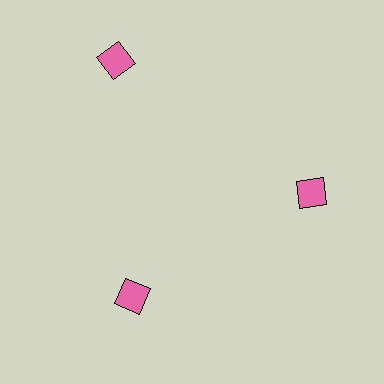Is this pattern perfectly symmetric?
No. The 3 pink squares are arranged in a ring, but one element near the 11 o'clock position is pushed outward from the center, breaking the 3-fold rotational symmetry.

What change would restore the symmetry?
The symmetry would be restored by moving it inward, back onto the ring so that all 3 squares sit at equal angles and equal distance from the center.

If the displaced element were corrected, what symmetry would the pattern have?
It would have 3-fold rotational symmetry — the pattern would map onto itself every 120 degrees.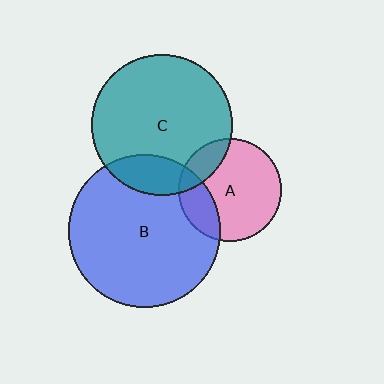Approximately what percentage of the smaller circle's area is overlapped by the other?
Approximately 20%.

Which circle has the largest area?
Circle B (blue).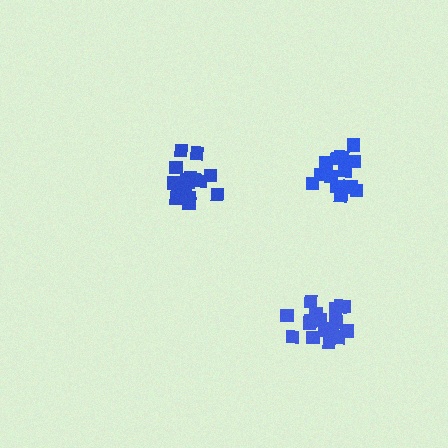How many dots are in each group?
Group 1: 18 dots, Group 2: 16 dots, Group 3: 16 dots (50 total).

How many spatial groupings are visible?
There are 3 spatial groupings.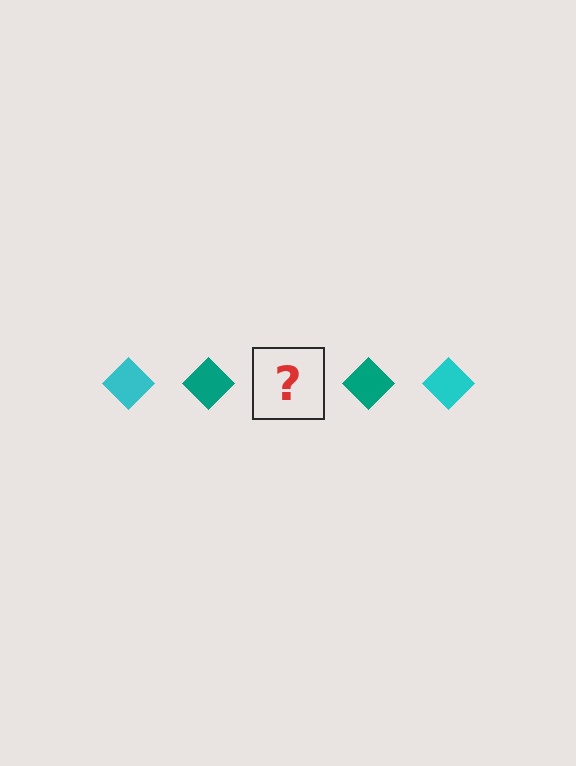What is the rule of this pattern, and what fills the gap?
The rule is that the pattern cycles through cyan, teal diamonds. The gap should be filled with a cyan diamond.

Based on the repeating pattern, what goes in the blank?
The blank should be a cyan diamond.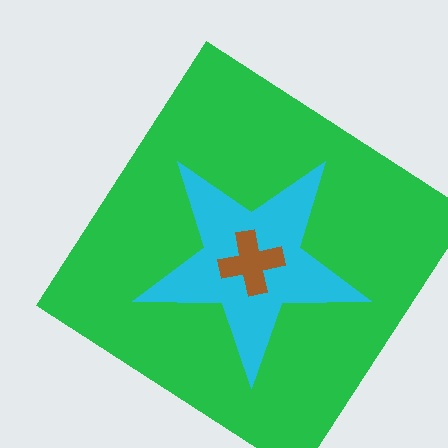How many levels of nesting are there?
3.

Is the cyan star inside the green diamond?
Yes.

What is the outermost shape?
The green diamond.